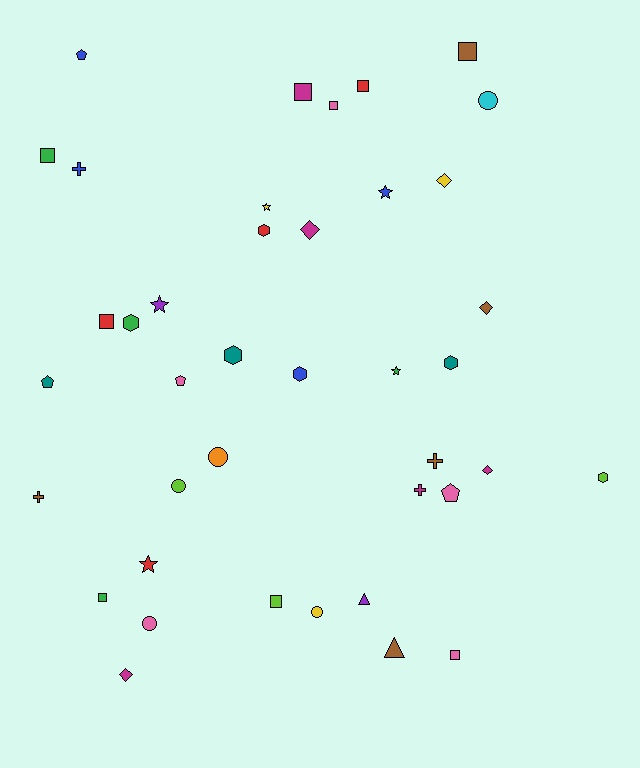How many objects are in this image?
There are 40 objects.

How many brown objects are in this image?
There are 5 brown objects.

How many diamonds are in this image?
There are 5 diamonds.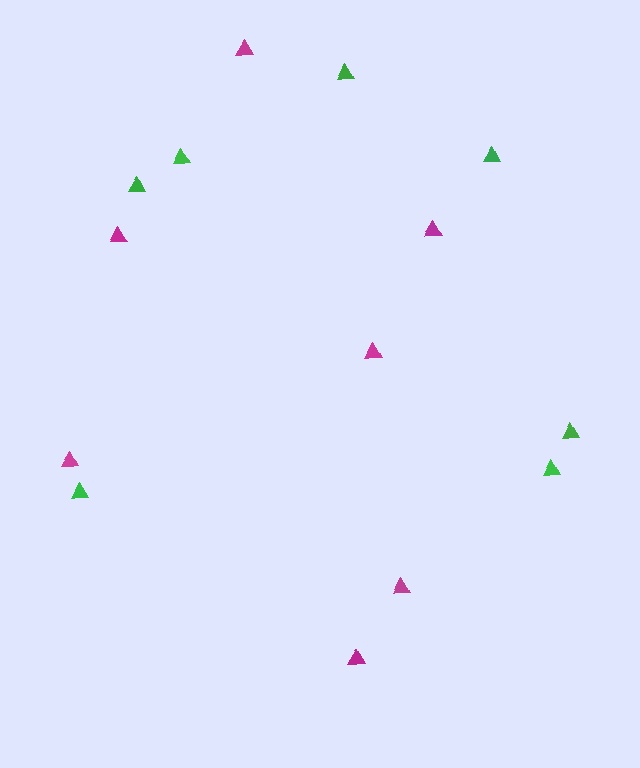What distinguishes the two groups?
There are 2 groups: one group of magenta triangles (7) and one group of green triangles (7).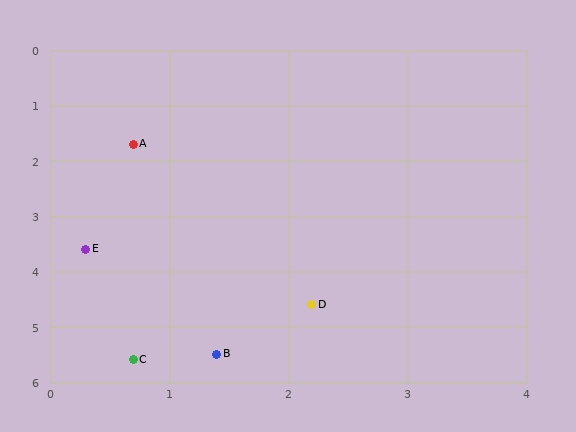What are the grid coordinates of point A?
Point A is at approximately (0.7, 1.7).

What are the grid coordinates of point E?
Point E is at approximately (0.3, 3.6).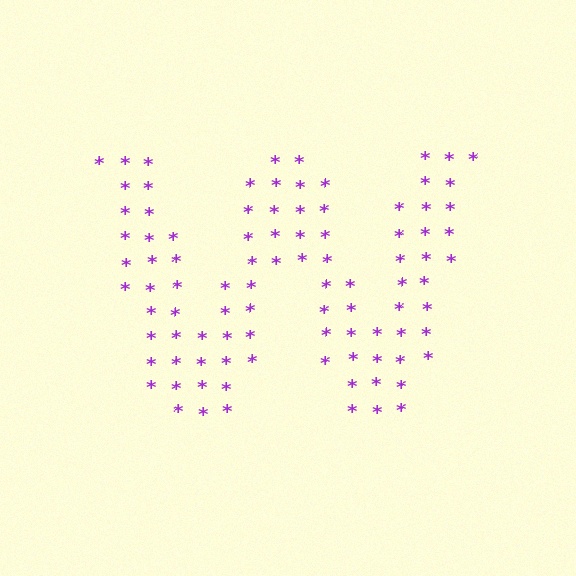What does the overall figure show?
The overall figure shows the letter W.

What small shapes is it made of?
It is made of small asterisks.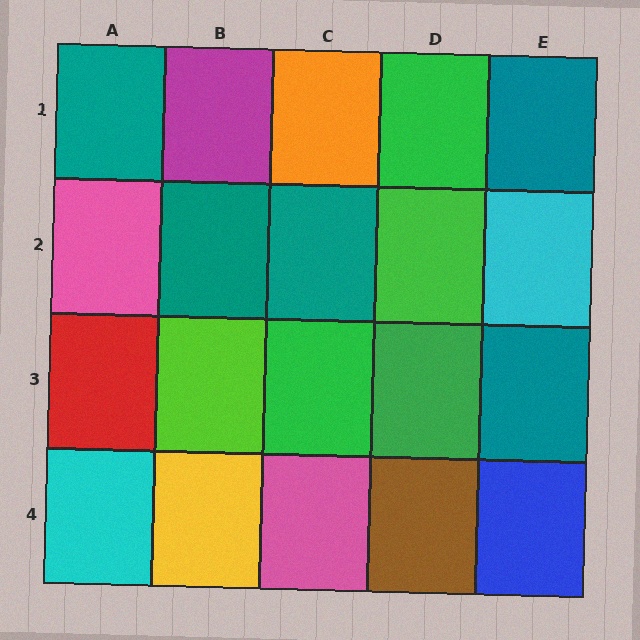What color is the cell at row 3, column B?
Lime.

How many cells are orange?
1 cell is orange.